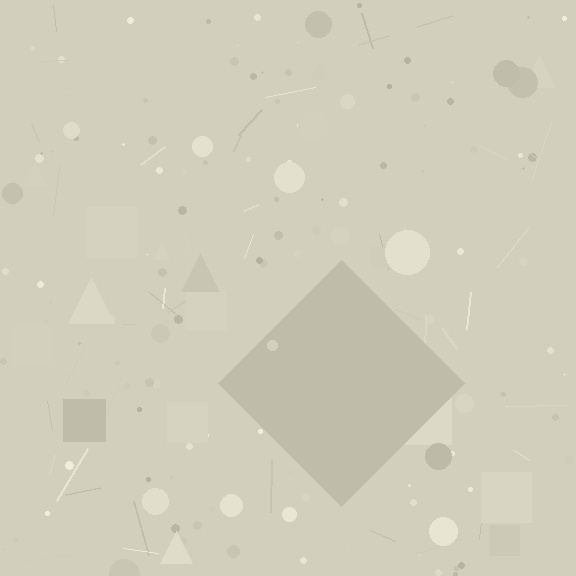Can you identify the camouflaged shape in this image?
The camouflaged shape is a diamond.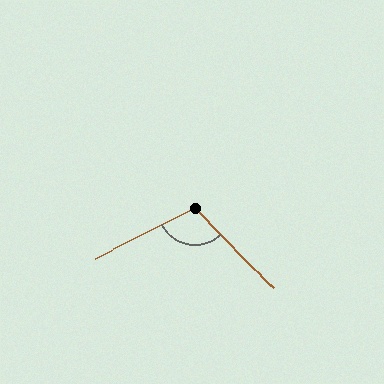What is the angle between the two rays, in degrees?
Approximately 107 degrees.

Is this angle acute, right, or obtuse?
It is obtuse.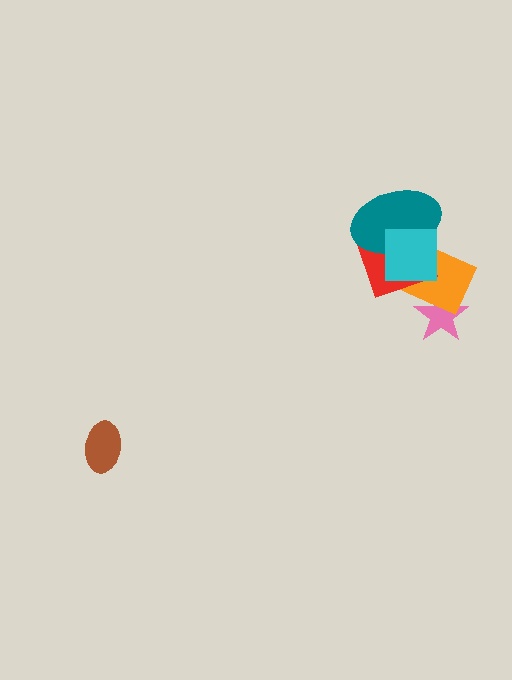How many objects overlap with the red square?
3 objects overlap with the red square.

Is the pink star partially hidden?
Yes, it is partially covered by another shape.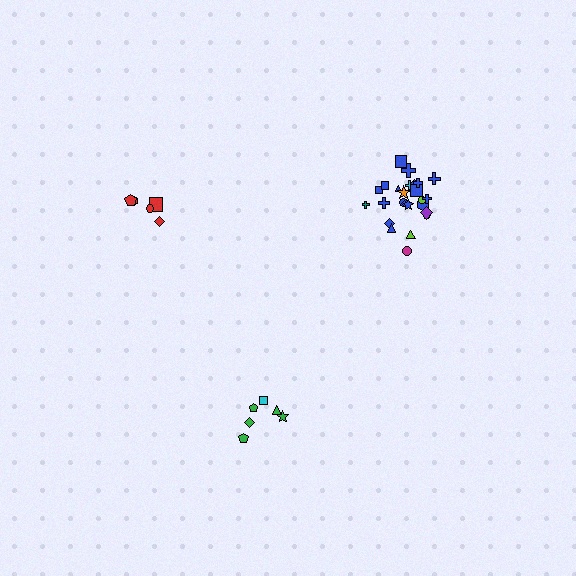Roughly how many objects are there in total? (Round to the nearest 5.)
Roughly 35 objects in total.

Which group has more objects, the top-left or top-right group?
The top-right group.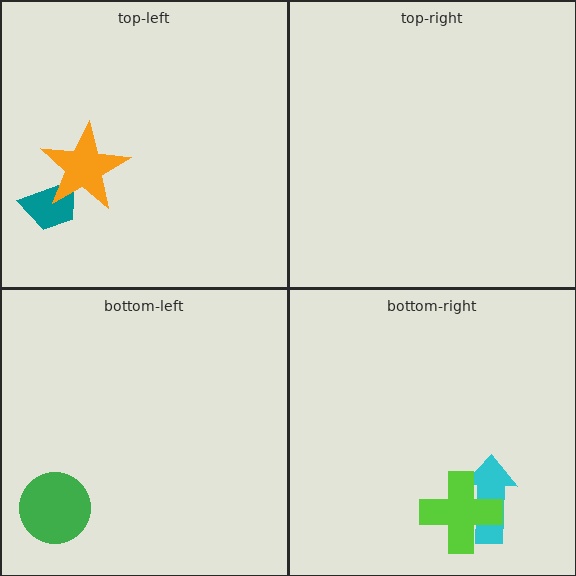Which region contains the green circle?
The bottom-left region.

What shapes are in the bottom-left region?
The green circle.